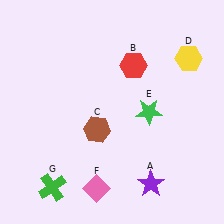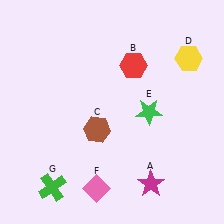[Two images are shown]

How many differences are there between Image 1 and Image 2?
There is 1 difference between the two images.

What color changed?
The star (A) changed from purple in Image 1 to magenta in Image 2.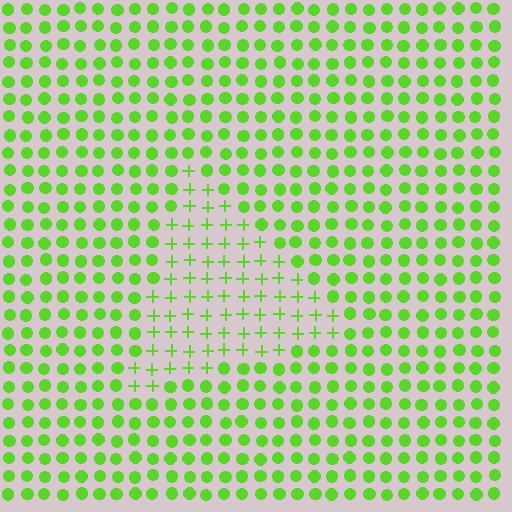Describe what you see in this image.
The image is filled with small lime elements arranged in a uniform grid. A triangle-shaped region contains plus signs, while the surrounding area contains circles. The boundary is defined purely by the change in element shape.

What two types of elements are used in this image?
The image uses plus signs inside the triangle region and circles outside it.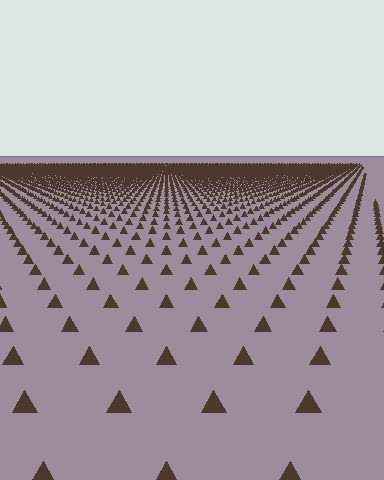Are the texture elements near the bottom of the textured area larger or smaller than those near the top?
Larger. Near the bottom, elements are closer to the viewer and appear at a bigger on-screen size.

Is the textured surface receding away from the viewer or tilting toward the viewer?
The surface is receding away from the viewer. Texture elements get smaller and denser toward the top.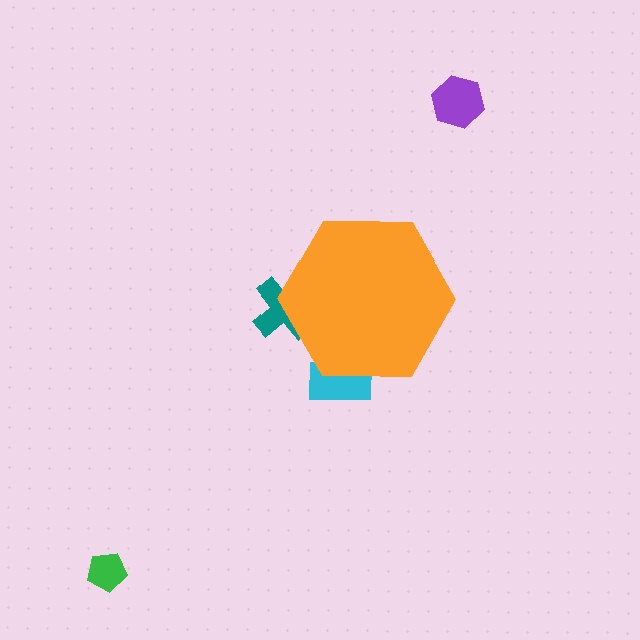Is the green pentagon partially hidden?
No, the green pentagon is fully visible.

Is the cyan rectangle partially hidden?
Yes, the cyan rectangle is partially hidden behind the orange hexagon.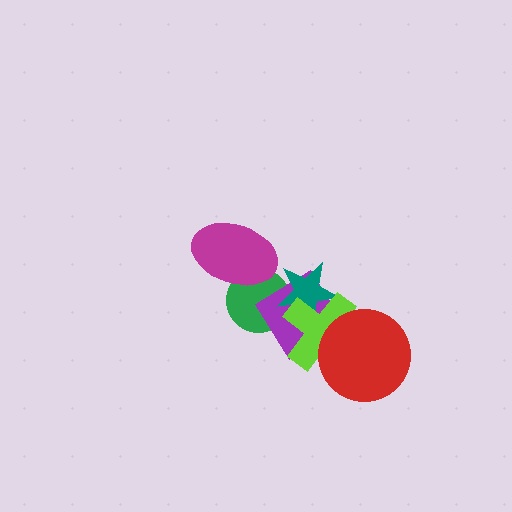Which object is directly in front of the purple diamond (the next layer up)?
The teal star is directly in front of the purple diamond.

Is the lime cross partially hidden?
Yes, it is partially covered by another shape.